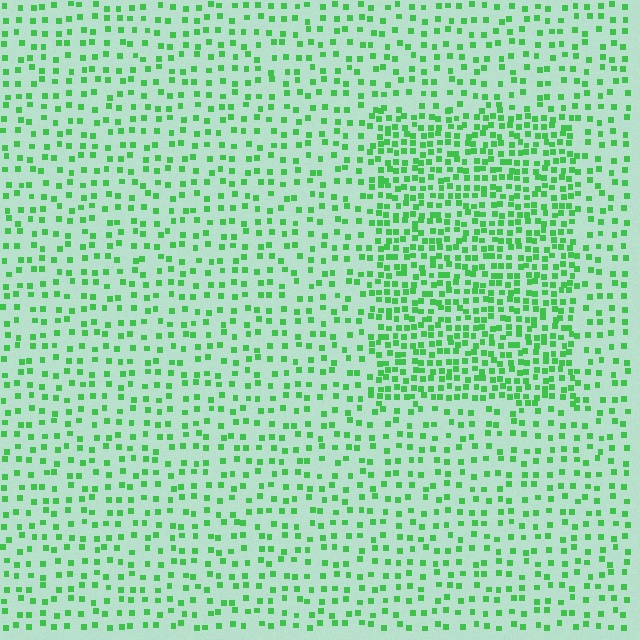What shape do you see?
I see a rectangle.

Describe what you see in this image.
The image contains small green elements arranged at two different densities. A rectangle-shaped region is visible where the elements are more densely packed than the surrounding area.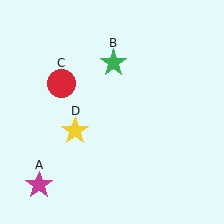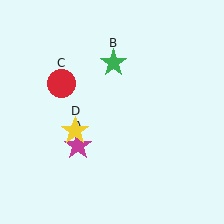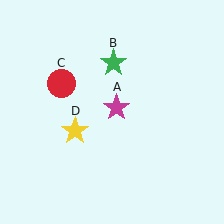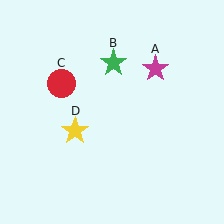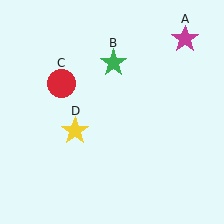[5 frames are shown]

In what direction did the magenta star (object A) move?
The magenta star (object A) moved up and to the right.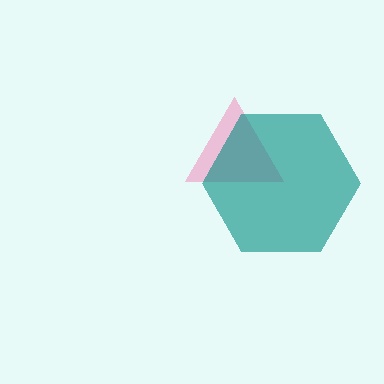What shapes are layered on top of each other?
The layered shapes are: a pink triangle, a teal hexagon.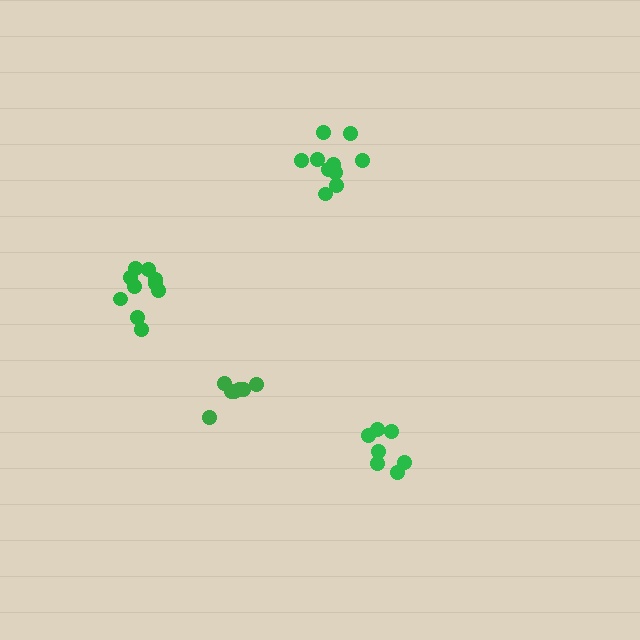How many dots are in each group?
Group 1: 10 dots, Group 2: 7 dots, Group 3: 7 dots, Group 4: 10 dots (34 total).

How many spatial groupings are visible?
There are 4 spatial groupings.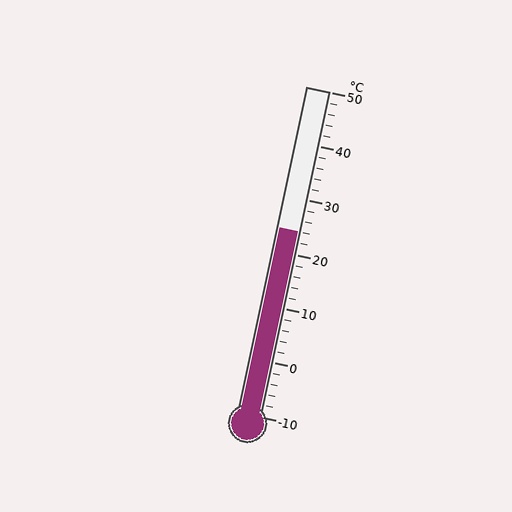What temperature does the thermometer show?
The thermometer shows approximately 24°C.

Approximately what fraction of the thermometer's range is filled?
The thermometer is filled to approximately 55% of its range.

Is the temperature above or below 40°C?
The temperature is below 40°C.